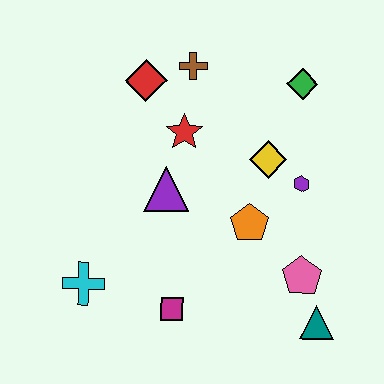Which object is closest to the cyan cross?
The magenta square is closest to the cyan cross.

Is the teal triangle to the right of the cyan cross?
Yes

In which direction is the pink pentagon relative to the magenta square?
The pink pentagon is to the right of the magenta square.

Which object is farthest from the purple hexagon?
The cyan cross is farthest from the purple hexagon.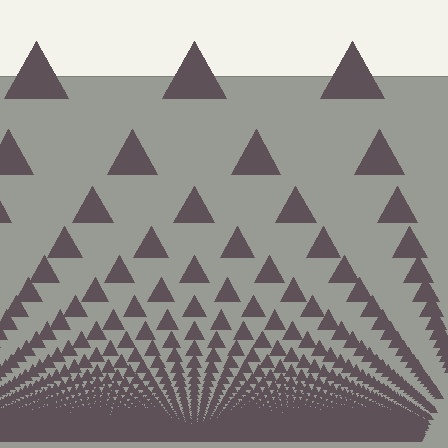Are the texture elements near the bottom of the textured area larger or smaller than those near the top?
Smaller. The gradient is inverted — elements near the bottom are smaller and denser.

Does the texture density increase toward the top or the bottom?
Density increases toward the bottom.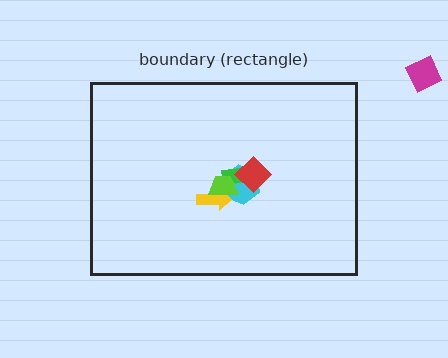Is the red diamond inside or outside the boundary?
Inside.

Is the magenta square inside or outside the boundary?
Outside.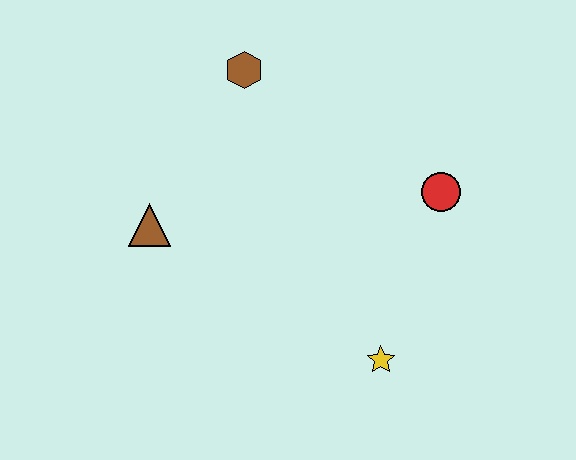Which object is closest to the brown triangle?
The brown hexagon is closest to the brown triangle.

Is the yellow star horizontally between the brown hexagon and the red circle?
Yes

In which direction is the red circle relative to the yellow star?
The red circle is above the yellow star.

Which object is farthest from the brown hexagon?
The yellow star is farthest from the brown hexagon.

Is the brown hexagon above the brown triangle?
Yes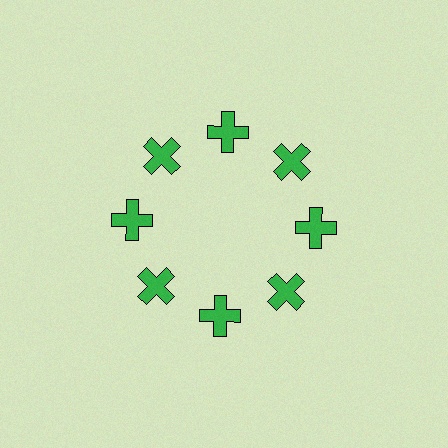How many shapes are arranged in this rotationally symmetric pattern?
There are 8 shapes, arranged in 8 groups of 1.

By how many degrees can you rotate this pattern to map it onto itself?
The pattern maps onto itself every 45 degrees of rotation.